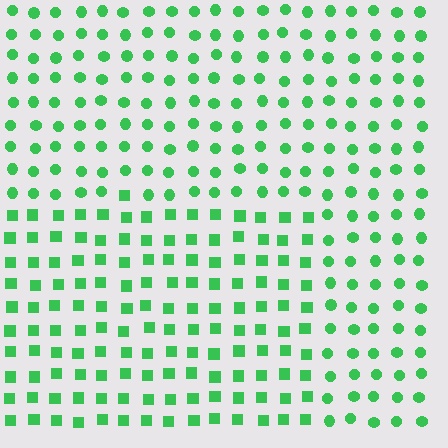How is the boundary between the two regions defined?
The boundary is defined by a change in element shape: squares inside vs. circles outside. All elements share the same color and spacing.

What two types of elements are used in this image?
The image uses squares inside the rectangle region and circles outside it.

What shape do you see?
I see a rectangle.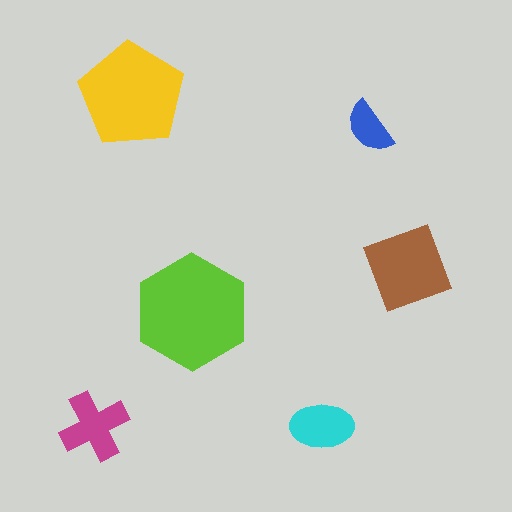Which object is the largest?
The lime hexagon.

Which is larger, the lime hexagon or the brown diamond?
The lime hexagon.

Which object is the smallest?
The blue semicircle.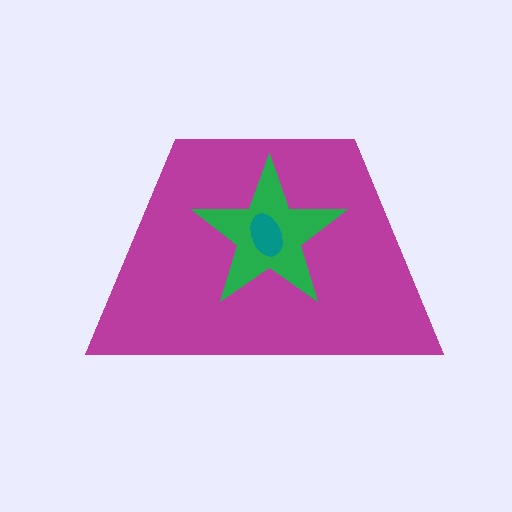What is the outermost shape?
The magenta trapezoid.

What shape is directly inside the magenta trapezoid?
The green star.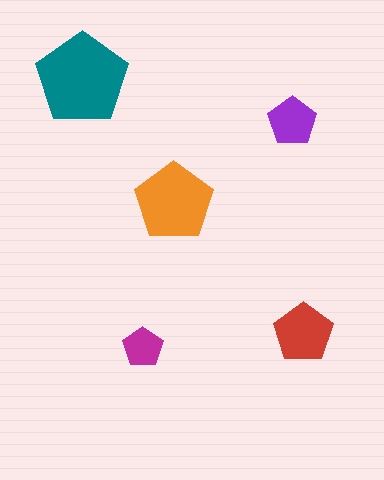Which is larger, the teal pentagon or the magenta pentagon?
The teal one.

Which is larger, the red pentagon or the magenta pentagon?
The red one.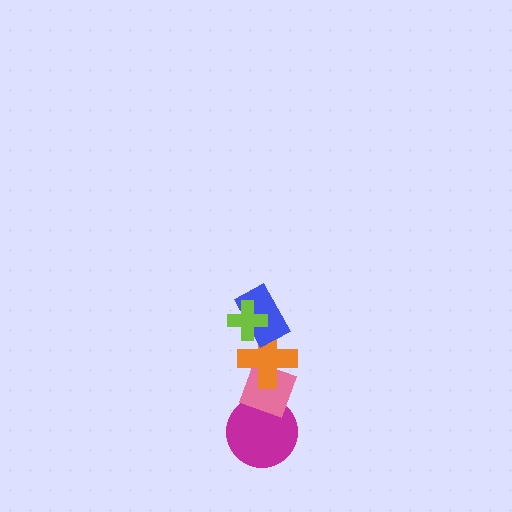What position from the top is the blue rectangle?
The blue rectangle is 2nd from the top.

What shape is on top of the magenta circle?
The pink diamond is on top of the magenta circle.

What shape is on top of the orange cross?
The blue rectangle is on top of the orange cross.